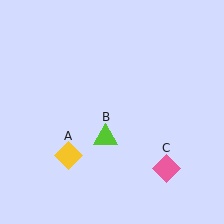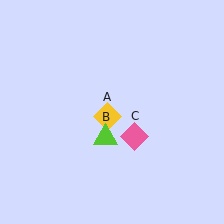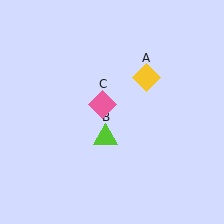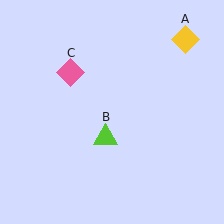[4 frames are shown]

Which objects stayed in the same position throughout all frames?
Lime triangle (object B) remained stationary.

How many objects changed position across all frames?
2 objects changed position: yellow diamond (object A), pink diamond (object C).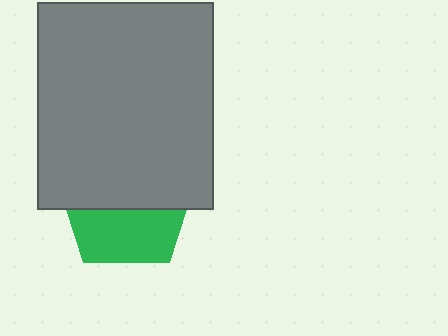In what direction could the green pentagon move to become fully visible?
The green pentagon could move down. That would shift it out from behind the gray rectangle entirely.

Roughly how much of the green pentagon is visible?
A small part of it is visible (roughly 44%).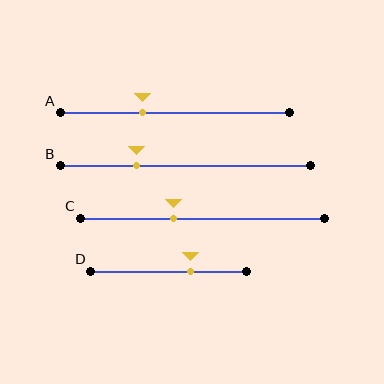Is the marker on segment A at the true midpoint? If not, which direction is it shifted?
No, the marker on segment A is shifted to the left by about 14% of the segment length.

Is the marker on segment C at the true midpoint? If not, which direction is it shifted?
No, the marker on segment C is shifted to the left by about 12% of the segment length.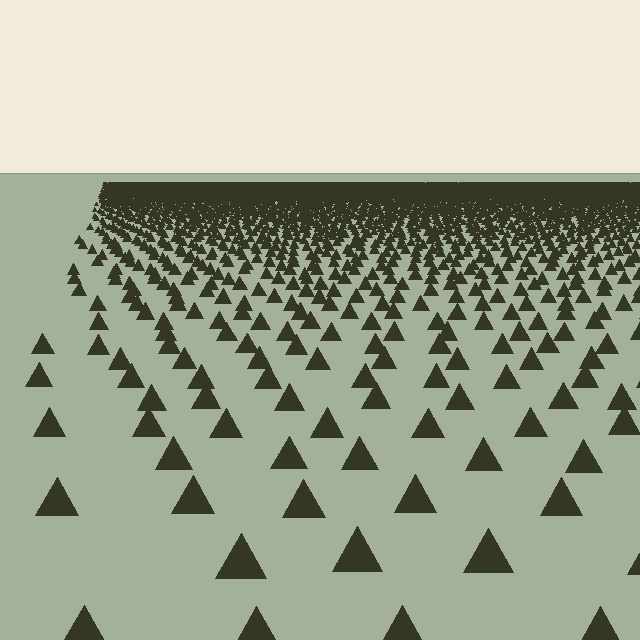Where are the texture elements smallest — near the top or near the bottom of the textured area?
Near the top.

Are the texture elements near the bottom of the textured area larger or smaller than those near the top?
Larger. Near the bottom, elements are closer to the viewer and appear at a bigger on-screen size.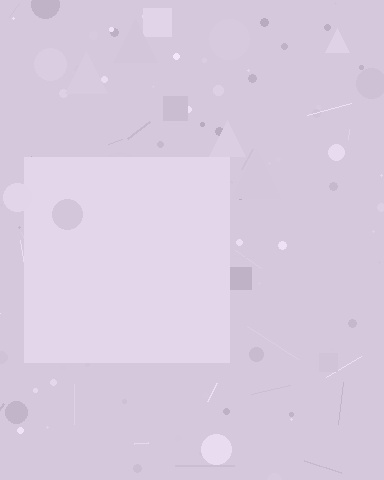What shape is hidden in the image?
A square is hidden in the image.